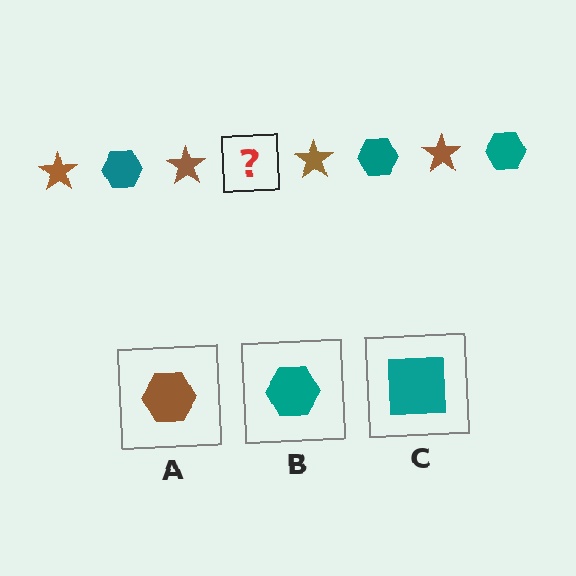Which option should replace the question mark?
Option B.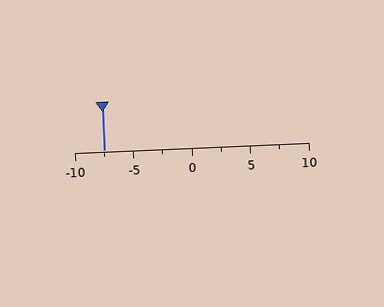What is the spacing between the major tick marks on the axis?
The major ticks are spaced 5 apart.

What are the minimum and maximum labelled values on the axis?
The axis runs from -10 to 10.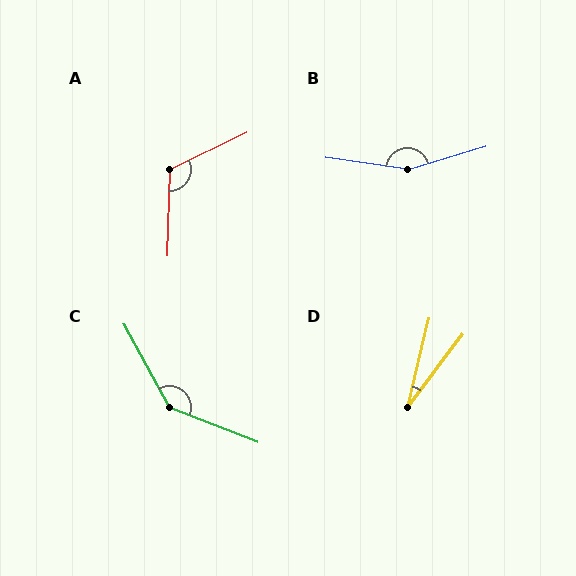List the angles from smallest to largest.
D (23°), A (118°), C (140°), B (156°).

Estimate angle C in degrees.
Approximately 140 degrees.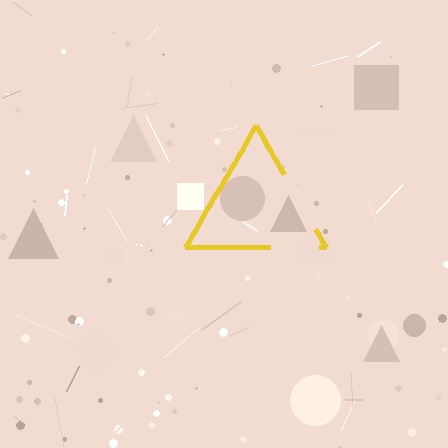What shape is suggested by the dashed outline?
The dashed outline suggests a triangle.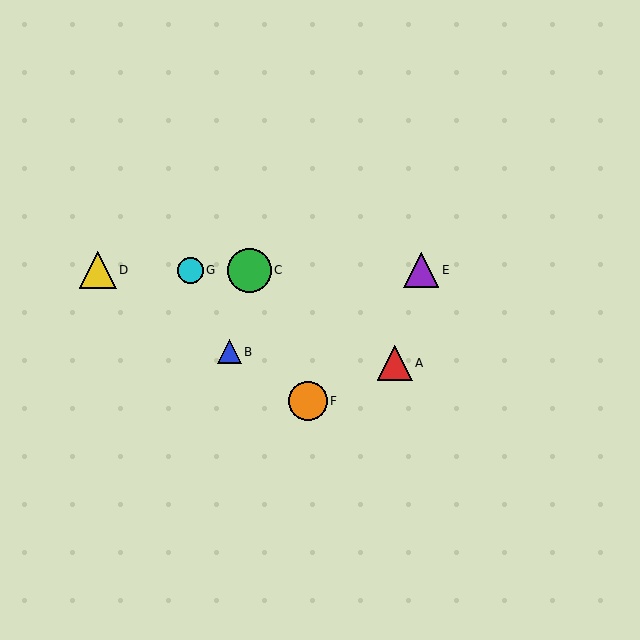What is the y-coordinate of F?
Object F is at y≈401.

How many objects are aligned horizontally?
4 objects (C, D, E, G) are aligned horizontally.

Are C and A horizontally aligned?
No, C is at y≈270 and A is at y≈363.